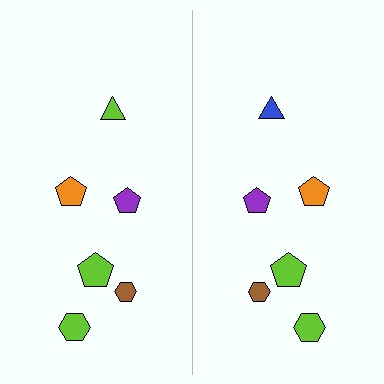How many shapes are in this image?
There are 12 shapes in this image.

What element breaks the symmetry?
The blue triangle on the right side breaks the symmetry — its mirror counterpart is lime.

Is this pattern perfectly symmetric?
No, the pattern is not perfectly symmetric. The blue triangle on the right side breaks the symmetry — its mirror counterpart is lime.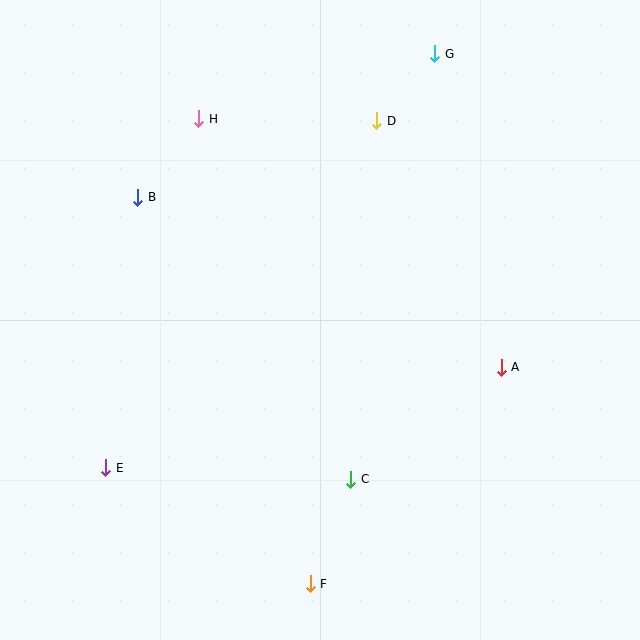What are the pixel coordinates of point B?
Point B is at (138, 197).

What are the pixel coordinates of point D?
Point D is at (376, 121).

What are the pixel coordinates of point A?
Point A is at (501, 367).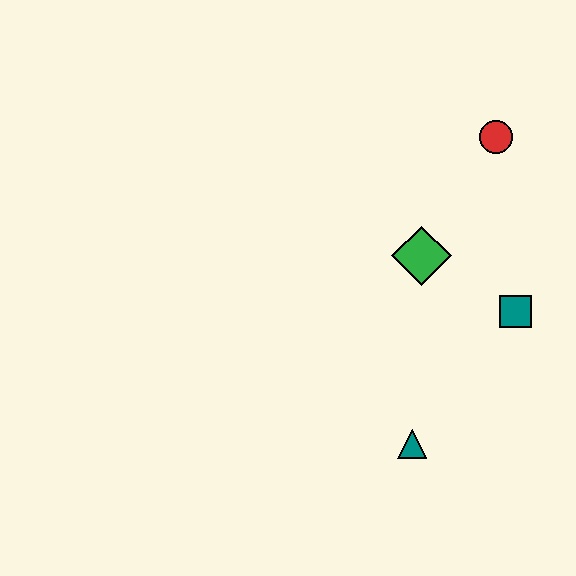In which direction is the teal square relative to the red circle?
The teal square is below the red circle.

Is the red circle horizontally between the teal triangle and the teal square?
Yes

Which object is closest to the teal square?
The green diamond is closest to the teal square.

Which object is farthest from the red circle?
The teal triangle is farthest from the red circle.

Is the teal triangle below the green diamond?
Yes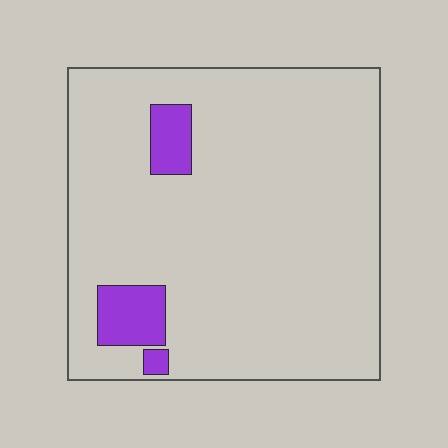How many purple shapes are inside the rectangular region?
3.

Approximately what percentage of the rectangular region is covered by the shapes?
Approximately 10%.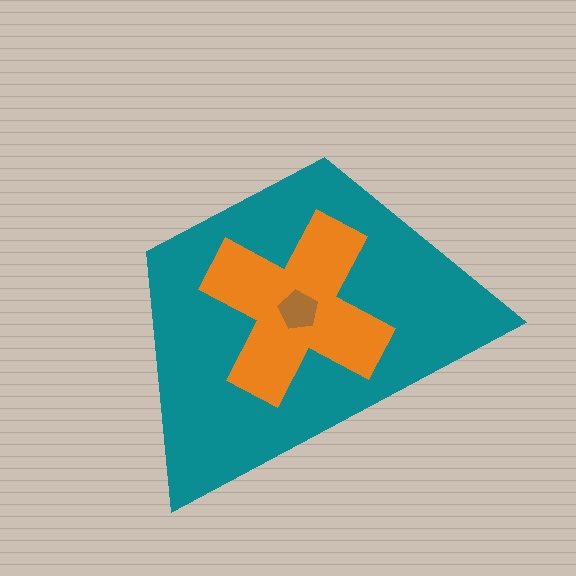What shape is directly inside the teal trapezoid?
The orange cross.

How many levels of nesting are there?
3.